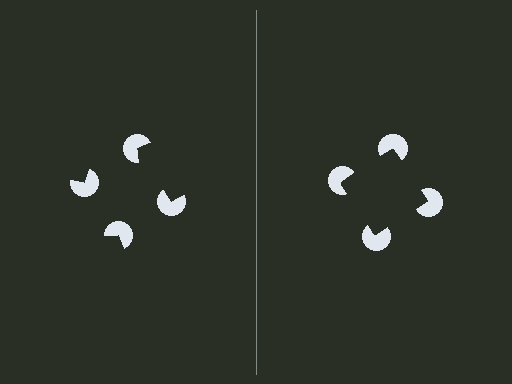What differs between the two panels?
The pac-man discs are positioned identically on both sides; only the wedge orientations differ. On the right they align to a square; on the left they are misaligned.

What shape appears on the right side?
An illusory square.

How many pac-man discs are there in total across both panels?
8 — 4 on each side.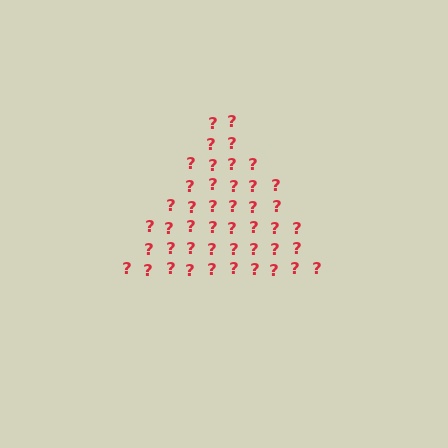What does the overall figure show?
The overall figure shows a triangle.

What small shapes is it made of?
It is made of small question marks.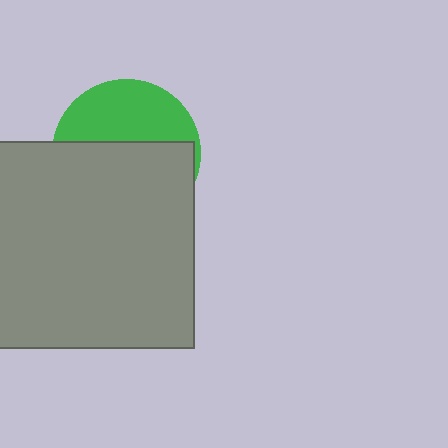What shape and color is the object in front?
The object in front is a gray square.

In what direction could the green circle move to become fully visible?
The green circle could move up. That would shift it out from behind the gray square entirely.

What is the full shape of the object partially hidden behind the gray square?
The partially hidden object is a green circle.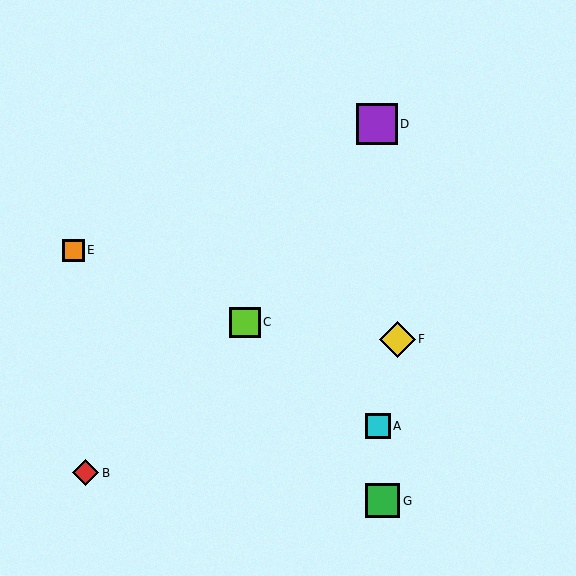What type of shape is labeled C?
Shape C is a lime square.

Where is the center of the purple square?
The center of the purple square is at (377, 124).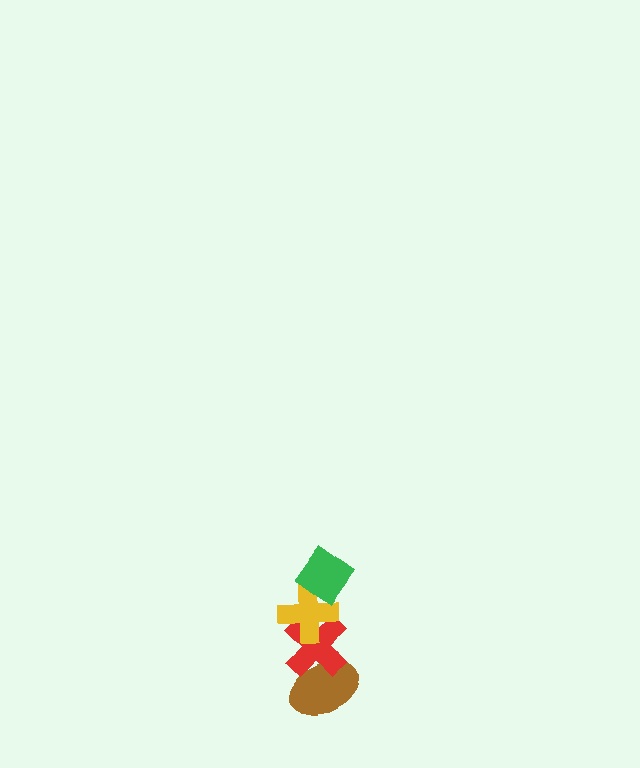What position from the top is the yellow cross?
The yellow cross is 2nd from the top.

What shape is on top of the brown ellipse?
The red cross is on top of the brown ellipse.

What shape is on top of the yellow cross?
The green diamond is on top of the yellow cross.